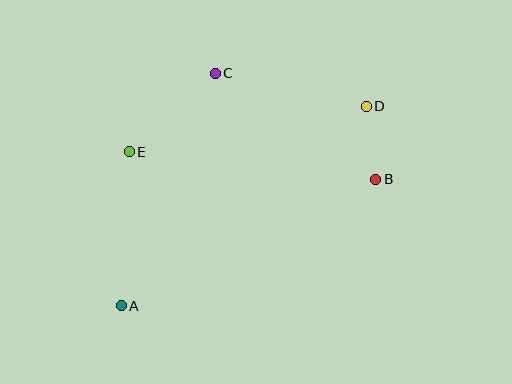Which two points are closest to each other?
Points B and D are closest to each other.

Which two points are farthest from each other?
Points A and D are farthest from each other.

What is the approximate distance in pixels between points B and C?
The distance between B and C is approximately 192 pixels.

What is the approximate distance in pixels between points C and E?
The distance between C and E is approximately 116 pixels.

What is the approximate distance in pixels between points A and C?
The distance between A and C is approximately 251 pixels.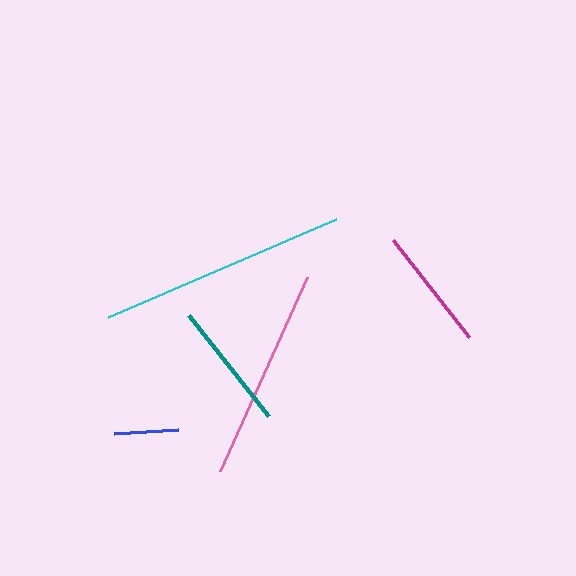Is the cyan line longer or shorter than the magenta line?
The cyan line is longer than the magenta line.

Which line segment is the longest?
The cyan line is the longest at approximately 248 pixels.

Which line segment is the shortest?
The blue line is the shortest at approximately 65 pixels.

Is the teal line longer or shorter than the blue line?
The teal line is longer than the blue line.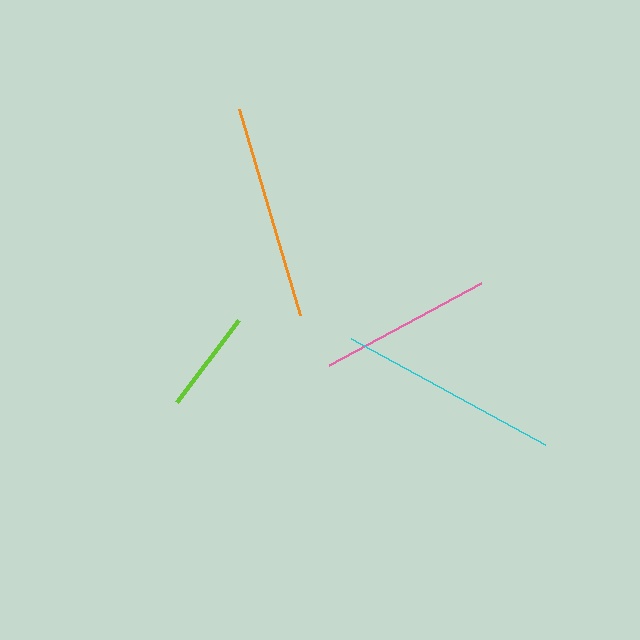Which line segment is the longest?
The cyan line is the longest at approximately 221 pixels.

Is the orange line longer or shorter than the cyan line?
The cyan line is longer than the orange line.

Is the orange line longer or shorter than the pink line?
The orange line is longer than the pink line.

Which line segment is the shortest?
The lime line is the shortest at approximately 103 pixels.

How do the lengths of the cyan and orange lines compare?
The cyan and orange lines are approximately the same length.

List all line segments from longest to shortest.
From longest to shortest: cyan, orange, pink, lime.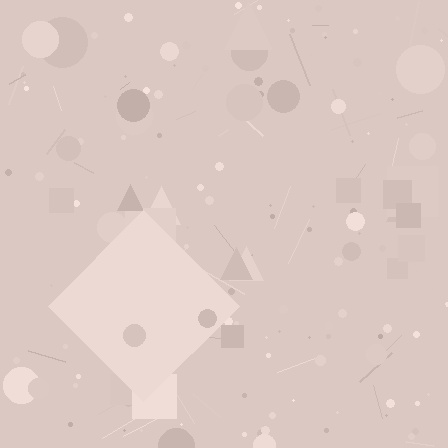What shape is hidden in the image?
A diamond is hidden in the image.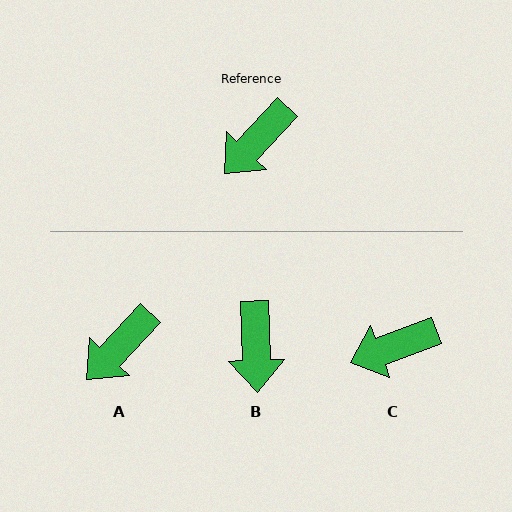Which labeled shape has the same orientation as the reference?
A.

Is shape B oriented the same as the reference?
No, it is off by about 46 degrees.